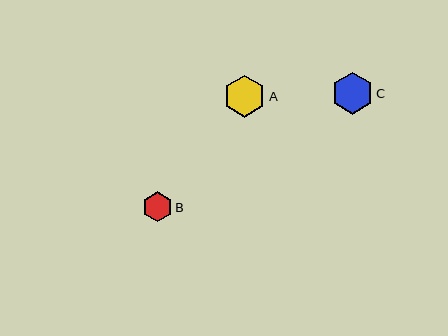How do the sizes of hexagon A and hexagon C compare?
Hexagon A and hexagon C are approximately the same size.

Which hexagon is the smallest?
Hexagon B is the smallest with a size of approximately 30 pixels.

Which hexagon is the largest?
Hexagon A is the largest with a size of approximately 43 pixels.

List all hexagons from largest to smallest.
From largest to smallest: A, C, B.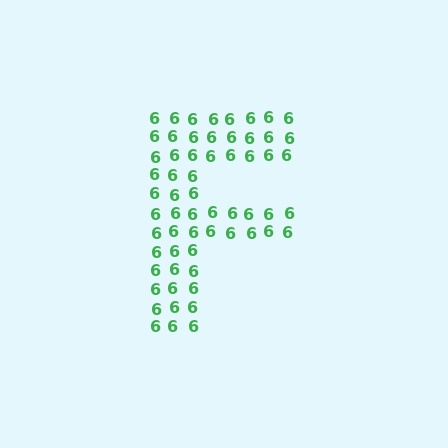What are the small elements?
The small elements are digit 6's.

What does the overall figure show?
The overall figure shows the letter F.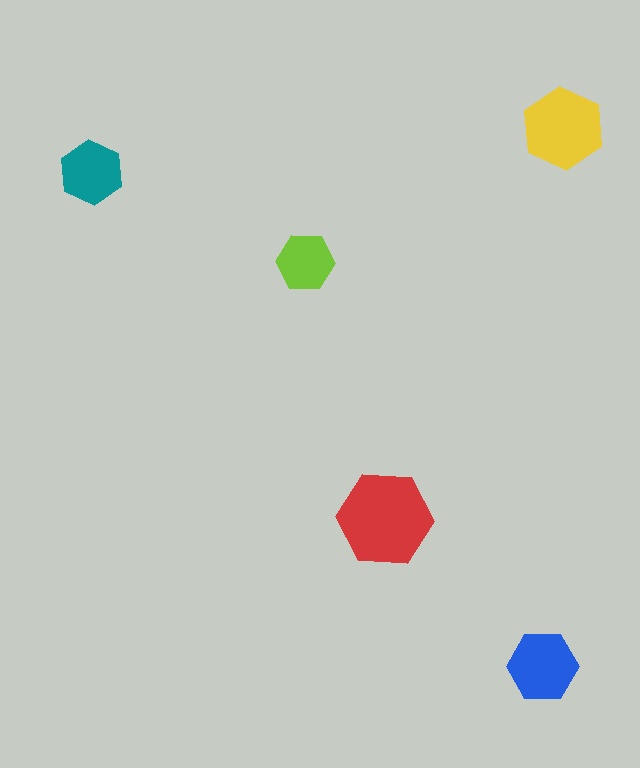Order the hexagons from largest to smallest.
the red one, the yellow one, the blue one, the teal one, the lime one.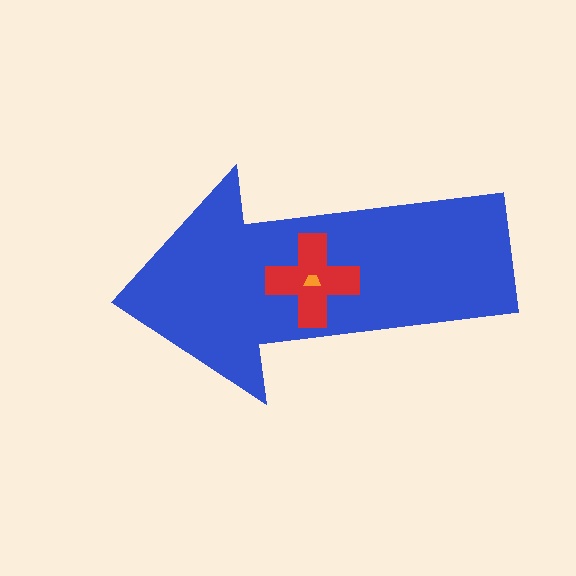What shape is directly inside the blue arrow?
The red cross.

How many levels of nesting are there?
3.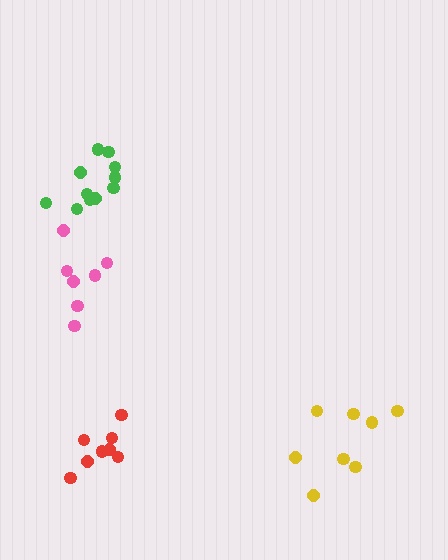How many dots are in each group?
Group 1: 8 dots, Group 2: 7 dots, Group 3: 8 dots, Group 4: 11 dots (34 total).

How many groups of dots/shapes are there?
There are 4 groups.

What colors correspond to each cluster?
The clusters are colored: red, pink, yellow, green.